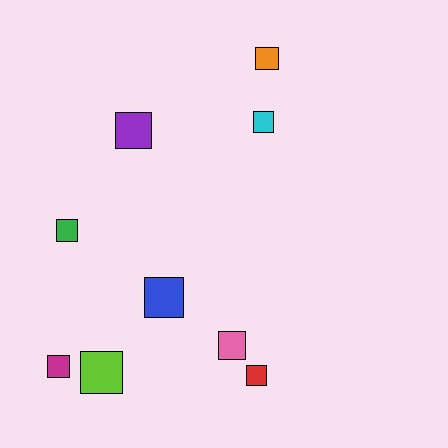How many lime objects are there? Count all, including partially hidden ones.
There is 1 lime object.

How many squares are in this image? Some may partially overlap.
There are 9 squares.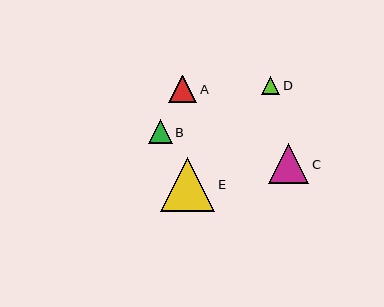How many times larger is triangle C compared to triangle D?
Triangle C is approximately 2.2 times the size of triangle D.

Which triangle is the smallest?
Triangle D is the smallest with a size of approximately 18 pixels.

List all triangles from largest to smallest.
From largest to smallest: E, C, A, B, D.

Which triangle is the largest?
Triangle E is the largest with a size of approximately 54 pixels.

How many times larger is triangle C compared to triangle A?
Triangle C is approximately 1.4 times the size of triangle A.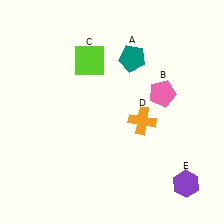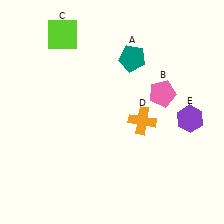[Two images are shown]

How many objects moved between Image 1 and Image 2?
2 objects moved between the two images.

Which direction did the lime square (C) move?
The lime square (C) moved left.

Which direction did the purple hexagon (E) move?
The purple hexagon (E) moved up.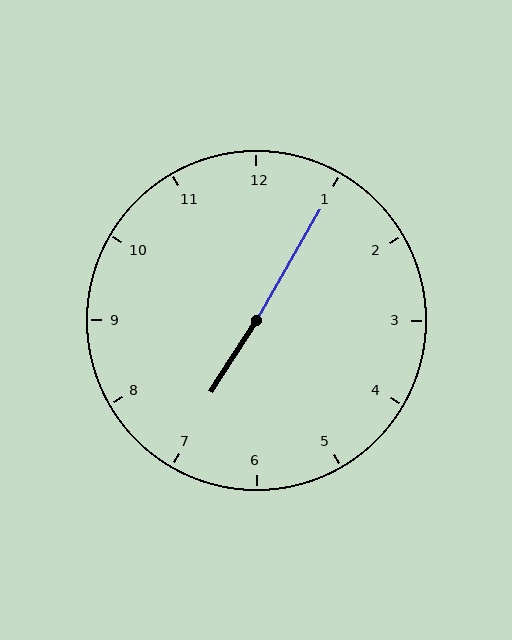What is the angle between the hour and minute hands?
Approximately 178 degrees.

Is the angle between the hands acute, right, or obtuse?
It is obtuse.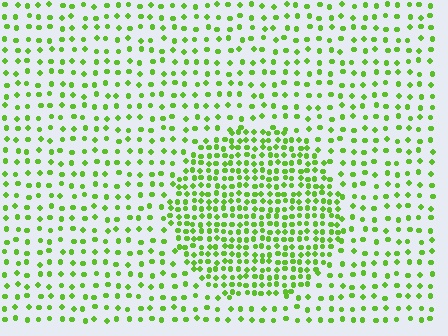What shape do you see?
I see a circle.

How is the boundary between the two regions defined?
The boundary is defined by a change in element density (approximately 2.2x ratio). All elements are the same color, size, and shape.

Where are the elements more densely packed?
The elements are more densely packed inside the circle boundary.